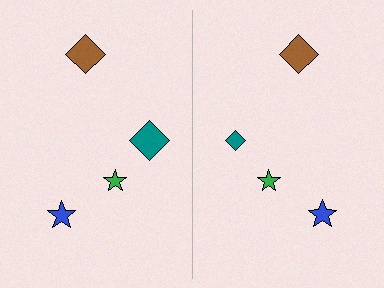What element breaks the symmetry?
The teal diamond on the right side has a different size than its mirror counterpart.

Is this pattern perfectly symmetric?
No, the pattern is not perfectly symmetric. The teal diamond on the right side has a different size than its mirror counterpart.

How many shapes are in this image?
There are 8 shapes in this image.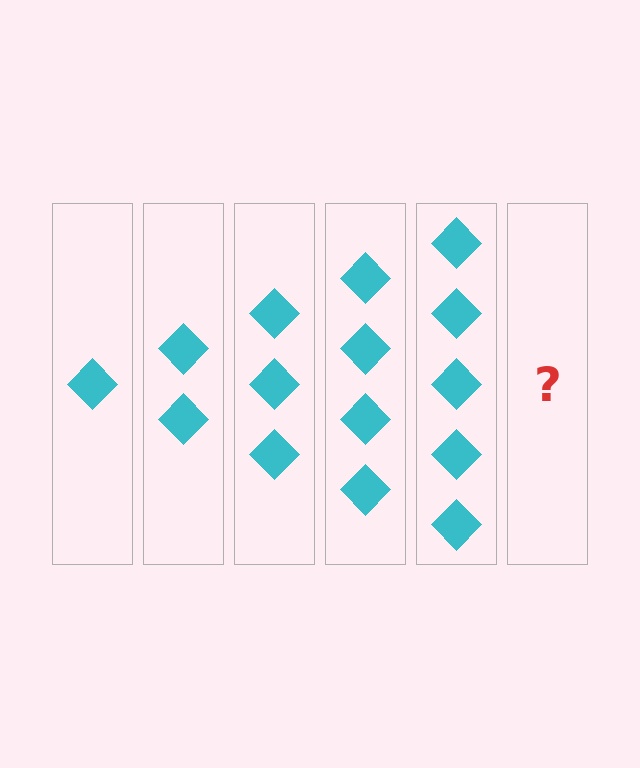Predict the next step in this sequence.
The next step is 6 diamonds.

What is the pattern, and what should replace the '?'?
The pattern is that each step adds one more diamond. The '?' should be 6 diamonds.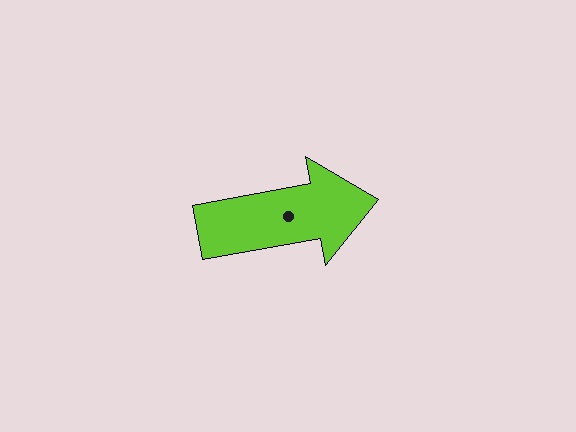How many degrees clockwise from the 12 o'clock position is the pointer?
Approximately 80 degrees.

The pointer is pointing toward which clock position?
Roughly 3 o'clock.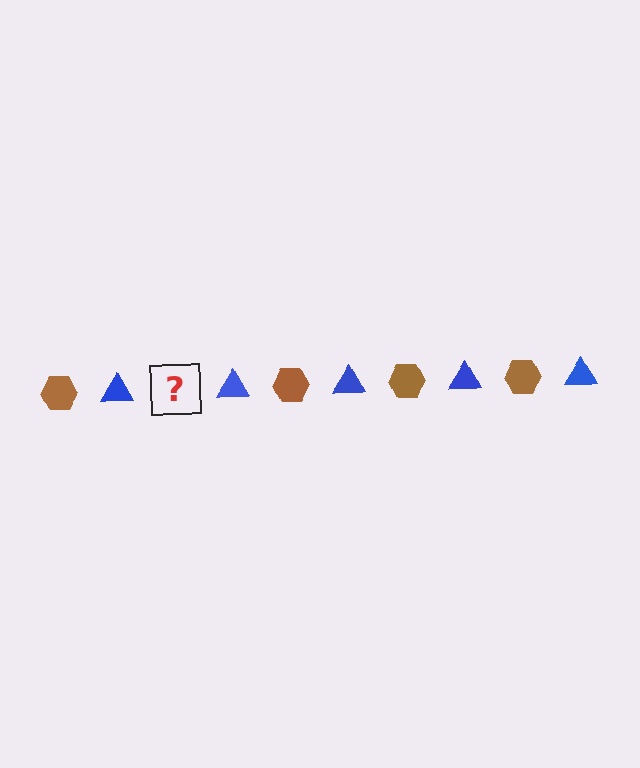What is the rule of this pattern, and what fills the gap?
The rule is that the pattern alternates between brown hexagon and blue triangle. The gap should be filled with a brown hexagon.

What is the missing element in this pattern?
The missing element is a brown hexagon.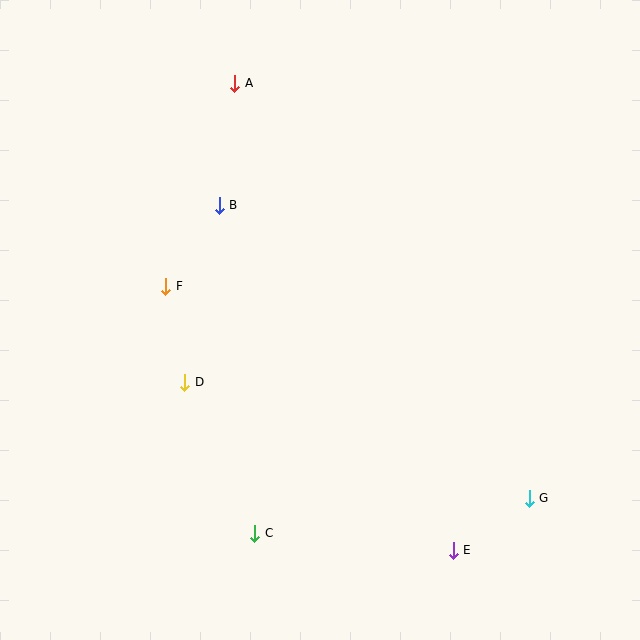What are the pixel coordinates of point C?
Point C is at (255, 533).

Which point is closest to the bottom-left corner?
Point C is closest to the bottom-left corner.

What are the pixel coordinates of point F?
Point F is at (166, 286).